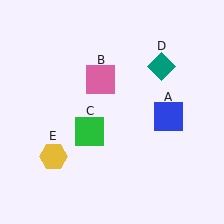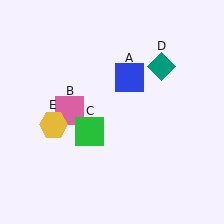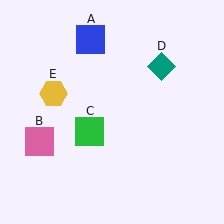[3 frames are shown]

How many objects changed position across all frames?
3 objects changed position: blue square (object A), pink square (object B), yellow hexagon (object E).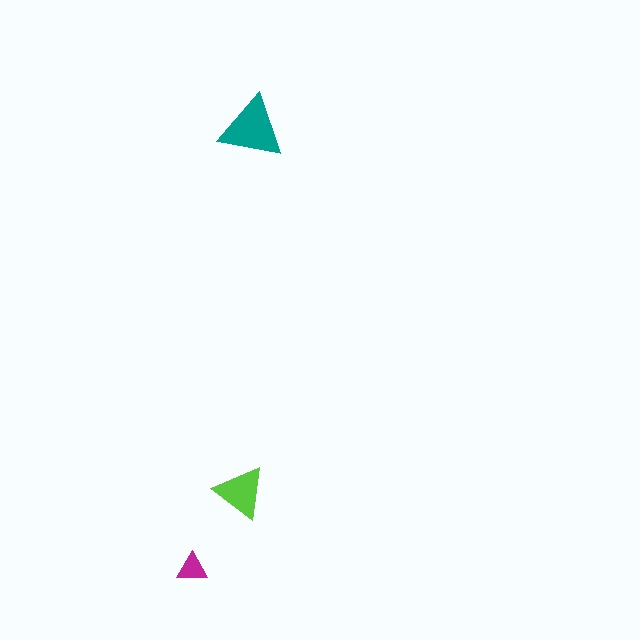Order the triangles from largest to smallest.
the teal one, the lime one, the magenta one.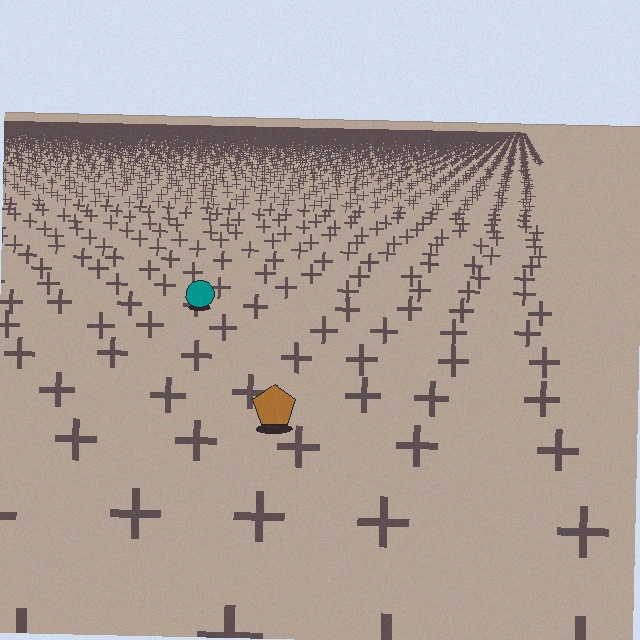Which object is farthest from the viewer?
The teal circle is farthest from the viewer. It appears smaller and the ground texture around it is denser.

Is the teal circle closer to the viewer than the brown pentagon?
No. The brown pentagon is closer — you can tell from the texture gradient: the ground texture is coarser near it.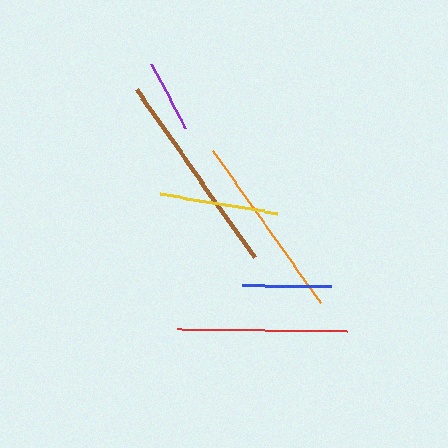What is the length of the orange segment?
The orange segment is approximately 187 pixels long.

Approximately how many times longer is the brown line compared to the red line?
The brown line is approximately 1.2 times the length of the red line.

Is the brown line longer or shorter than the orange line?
The brown line is longer than the orange line.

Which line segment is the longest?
The brown line is the longest at approximately 205 pixels.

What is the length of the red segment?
The red segment is approximately 169 pixels long.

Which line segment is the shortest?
The purple line is the shortest at approximately 72 pixels.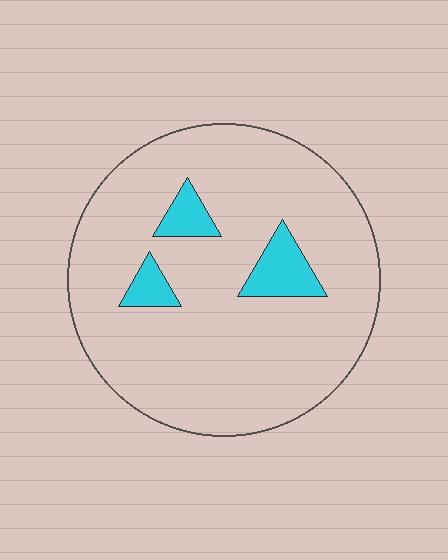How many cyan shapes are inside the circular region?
3.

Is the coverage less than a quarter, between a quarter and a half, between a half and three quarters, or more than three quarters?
Less than a quarter.